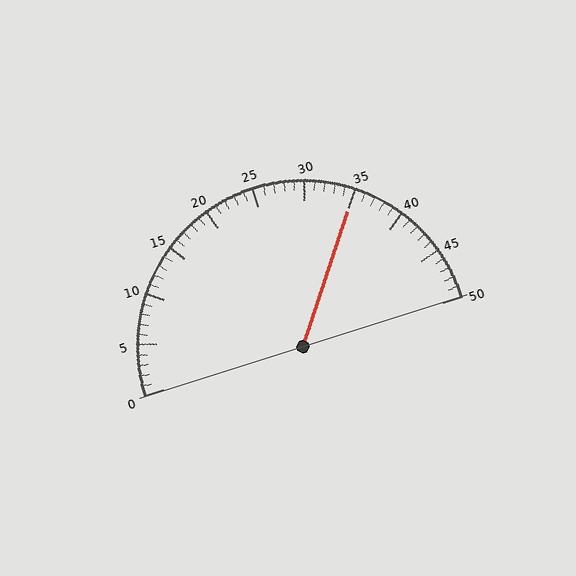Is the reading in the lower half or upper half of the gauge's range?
The reading is in the upper half of the range (0 to 50).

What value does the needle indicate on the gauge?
The needle indicates approximately 35.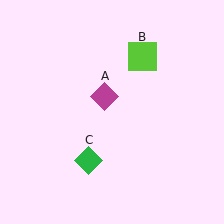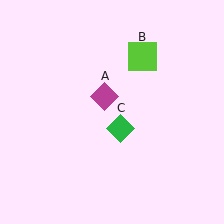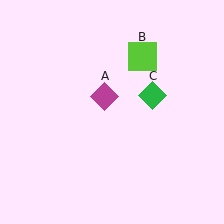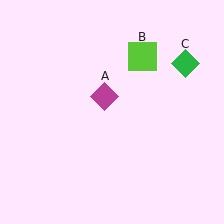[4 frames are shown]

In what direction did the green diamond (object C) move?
The green diamond (object C) moved up and to the right.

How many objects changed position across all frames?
1 object changed position: green diamond (object C).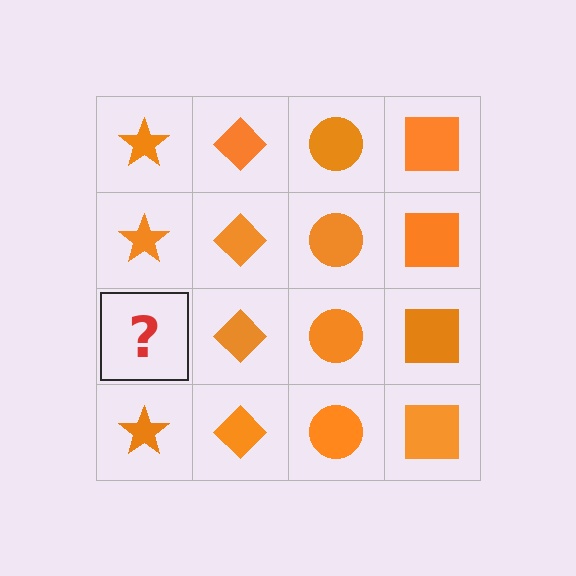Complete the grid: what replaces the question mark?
The question mark should be replaced with an orange star.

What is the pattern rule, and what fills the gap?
The rule is that each column has a consistent shape. The gap should be filled with an orange star.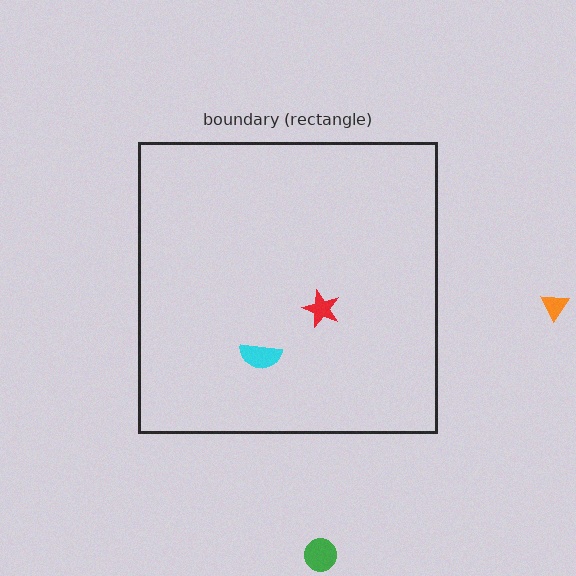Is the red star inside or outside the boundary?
Inside.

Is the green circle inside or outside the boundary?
Outside.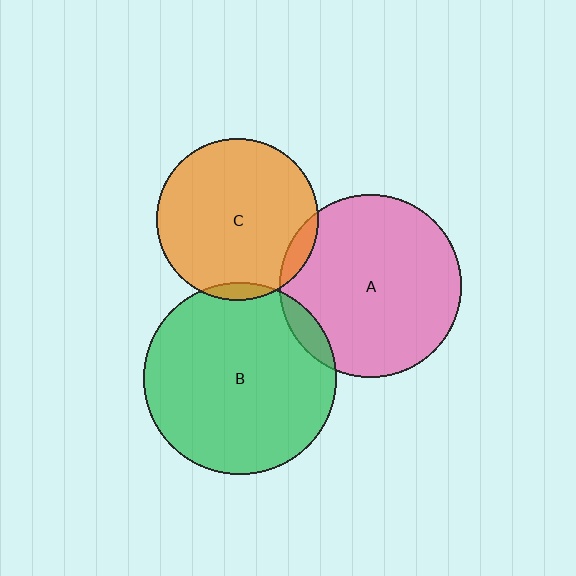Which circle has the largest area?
Circle B (green).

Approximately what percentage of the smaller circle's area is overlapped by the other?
Approximately 5%.